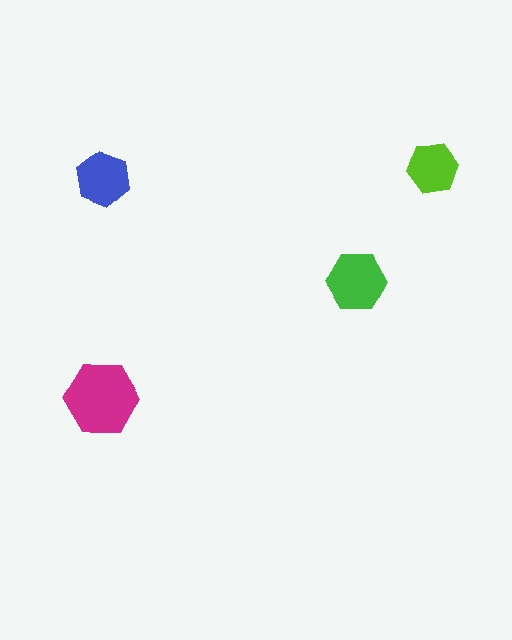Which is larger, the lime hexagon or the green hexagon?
The green one.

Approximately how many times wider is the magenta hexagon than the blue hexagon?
About 1.5 times wider.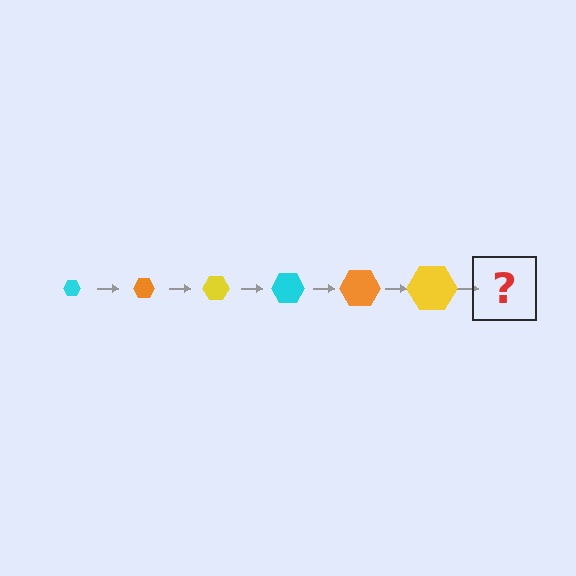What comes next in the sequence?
The next element should be a cyan hexagon, larger than the previous one.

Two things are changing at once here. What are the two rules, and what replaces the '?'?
The two rules are that the hexagon grows larger each step and the color cycles through cyan, orange, and yellow. The '?' should be a cyan hexagon, larger than the previous one.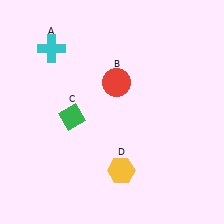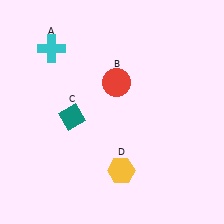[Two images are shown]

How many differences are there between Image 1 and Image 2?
There is 1 difference between the two images.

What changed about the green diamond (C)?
In Image 1, C is green. In Image 2, it changed to teal.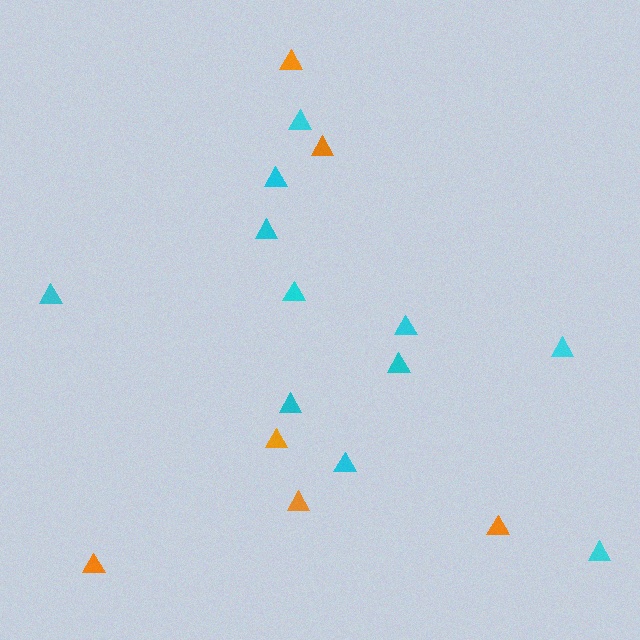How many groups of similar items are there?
There are 2 groups: one group of cyan triangles (11) and one group of orange triangles (6).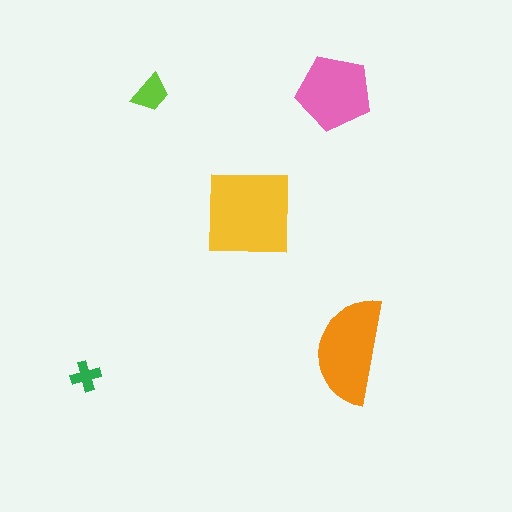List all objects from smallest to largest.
The green cross, the lime trapezoid, the pink pentagon, the orange semicircle, the yellow square.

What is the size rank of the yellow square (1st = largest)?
1st.